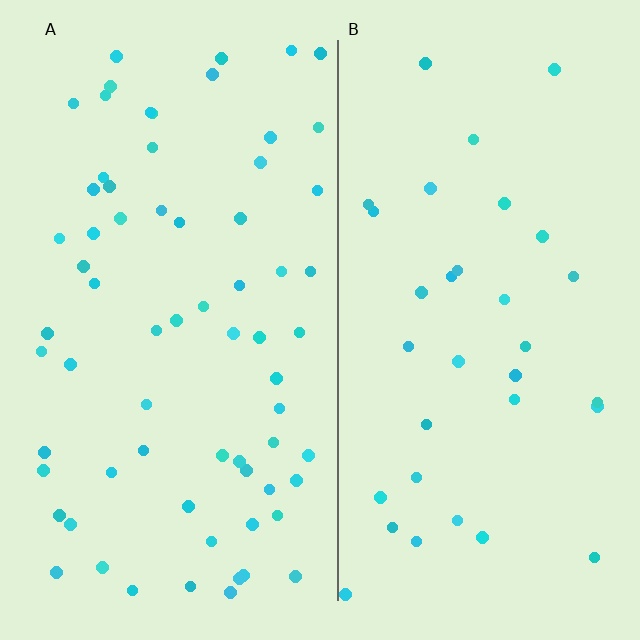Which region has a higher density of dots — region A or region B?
A (the left).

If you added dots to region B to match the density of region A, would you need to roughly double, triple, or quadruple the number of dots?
Approximately double.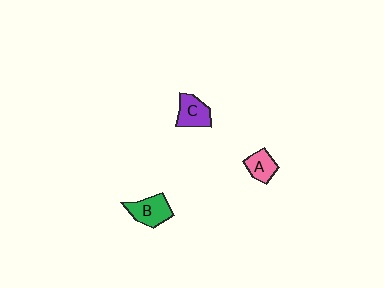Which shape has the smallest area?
Shape A (pink).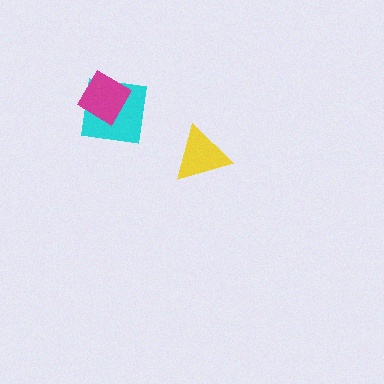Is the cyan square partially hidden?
Yes, it is partially covered by another shape.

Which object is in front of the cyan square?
The magenta diamond is in front of the cyan square.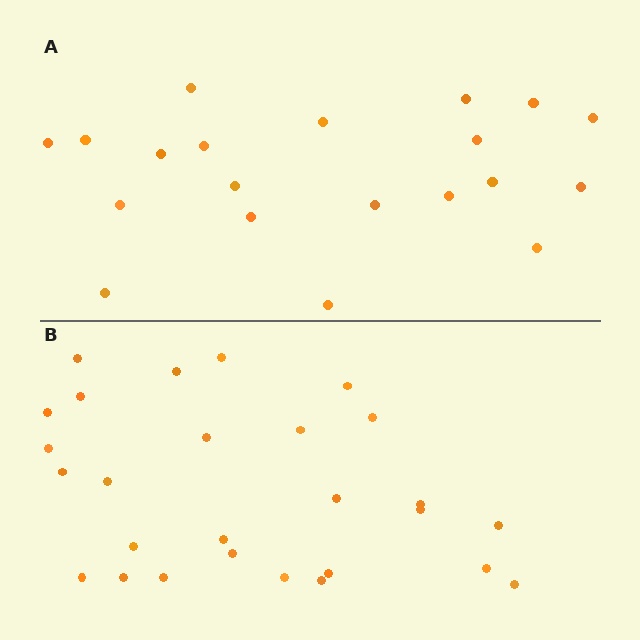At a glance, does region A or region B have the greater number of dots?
Region B (the bottom region) has more dots.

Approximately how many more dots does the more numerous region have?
Region B has roughly 8 or so more dots than region A.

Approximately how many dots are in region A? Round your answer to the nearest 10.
About 20 dots.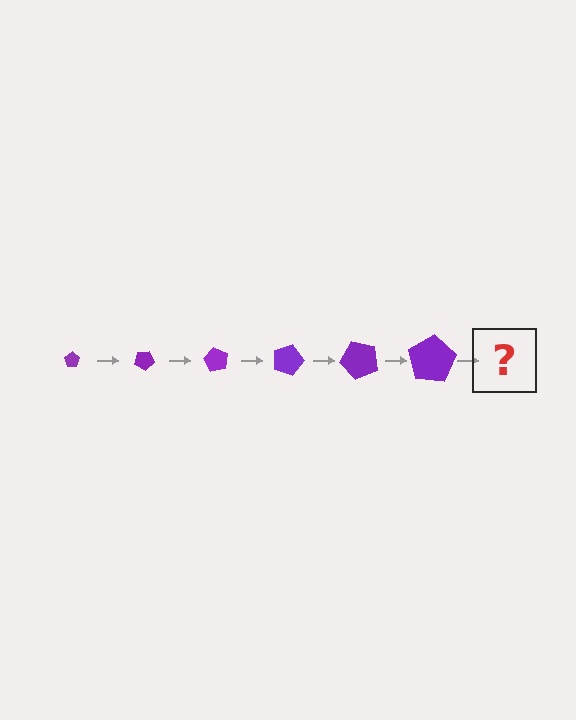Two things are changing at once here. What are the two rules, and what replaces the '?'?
The two rules are that the pentagon grows larger each step and it rotates 30 degrees each step. The '?' should be a pentagon, larger than the previous one and rotated 180 degrees from the start.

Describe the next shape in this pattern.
It should be a pentagon, larger than the previous one and rotated 180 degrees from the start.